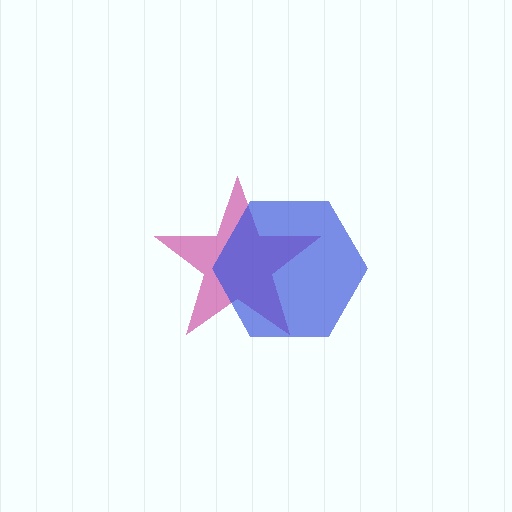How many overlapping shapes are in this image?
There are 2 overlapping shapes in the image.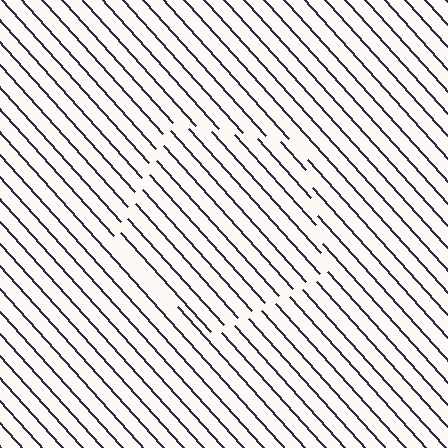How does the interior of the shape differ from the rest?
The interior of the shape contains the same grating, shifted by half a period — the contour is defined by the phase discontinuity where line-ends from the inner and outer gratings abut.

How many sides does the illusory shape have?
5 sides — the line-ends trace a pentagon.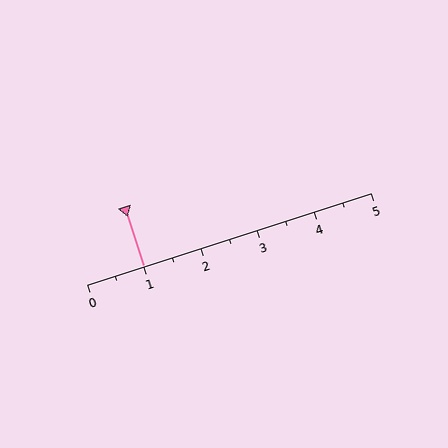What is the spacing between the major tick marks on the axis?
The major ticks are spaced 1 apart.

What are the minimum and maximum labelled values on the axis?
The axis runs from 0 to 5.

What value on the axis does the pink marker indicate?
The marker indicates approximately 1.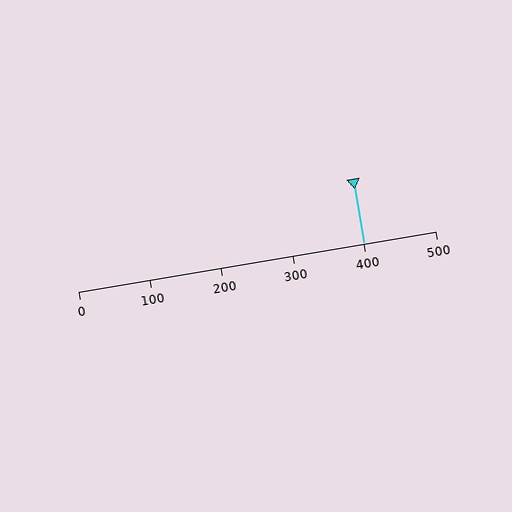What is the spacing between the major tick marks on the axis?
The major ticks are spaced 100 apart.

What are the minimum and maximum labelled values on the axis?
The axis runs from 0 to 500.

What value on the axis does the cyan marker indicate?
The marker indicates approximately 400.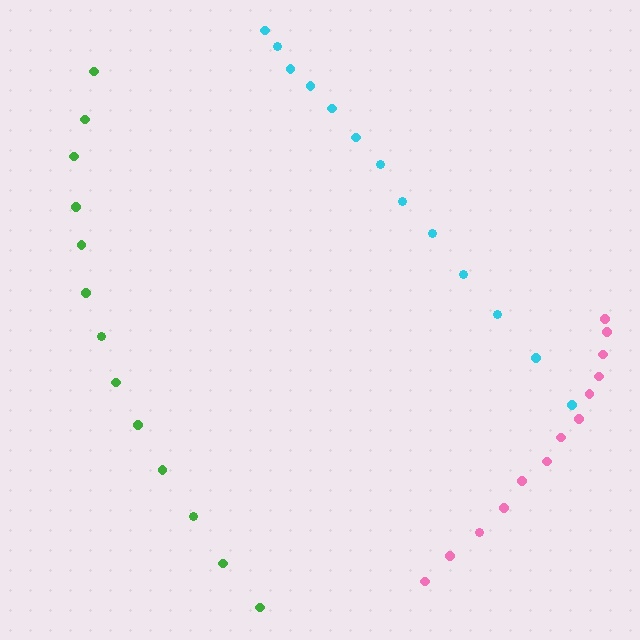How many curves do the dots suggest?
There are 3 distinct paths.